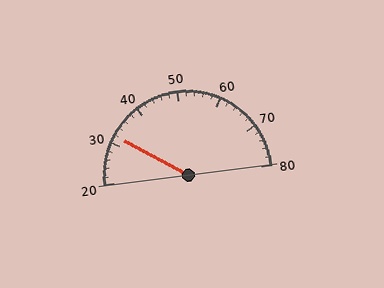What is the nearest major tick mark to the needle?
The nearest major tick mark is 30.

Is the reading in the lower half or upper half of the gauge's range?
The reading is in the lower half of the range (20 to 80).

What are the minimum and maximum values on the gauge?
The gauge ranges from 20 to 80.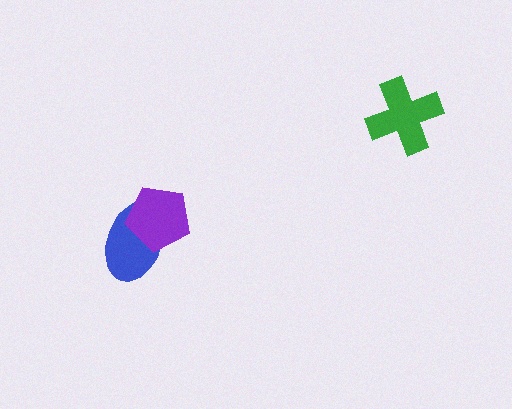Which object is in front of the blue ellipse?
The purple pentagon is in front of the blue ellipse.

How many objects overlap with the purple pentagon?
1 object overlaps with the purple pentagon.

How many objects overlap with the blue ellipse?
1 object overlaps with the blue ellipse.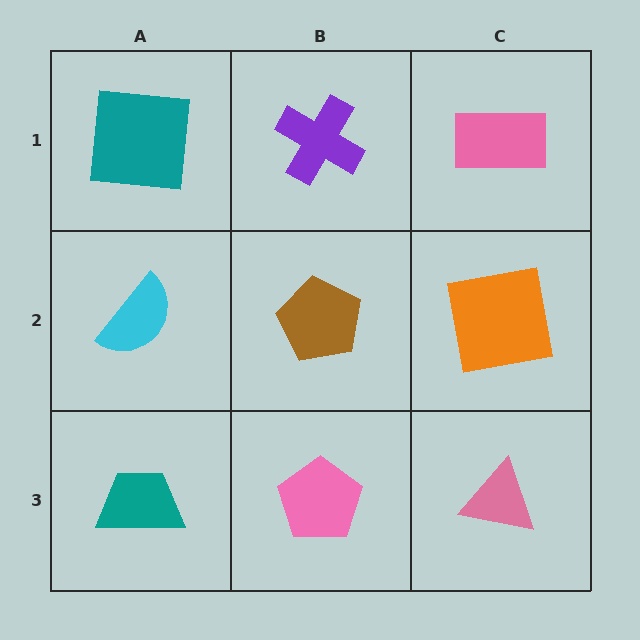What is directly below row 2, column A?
A teal trapezoid.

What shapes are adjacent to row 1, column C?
An orange square (row 2, column C), a purple cross (row 1, column B).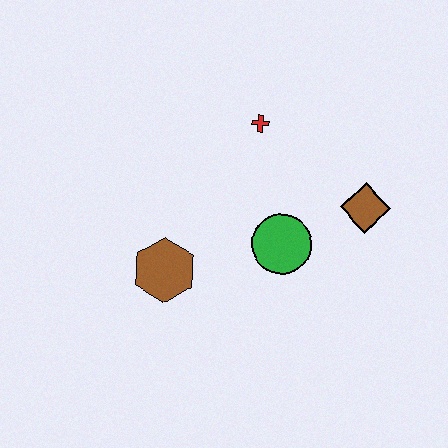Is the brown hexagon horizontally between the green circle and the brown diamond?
No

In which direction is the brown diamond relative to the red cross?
The brown diamond is to the right of the red cross.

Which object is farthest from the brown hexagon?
The brown diamond is farthest from the brown hexagon.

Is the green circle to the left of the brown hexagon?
No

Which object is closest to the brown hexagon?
The green circle is closest to the brown hexagon.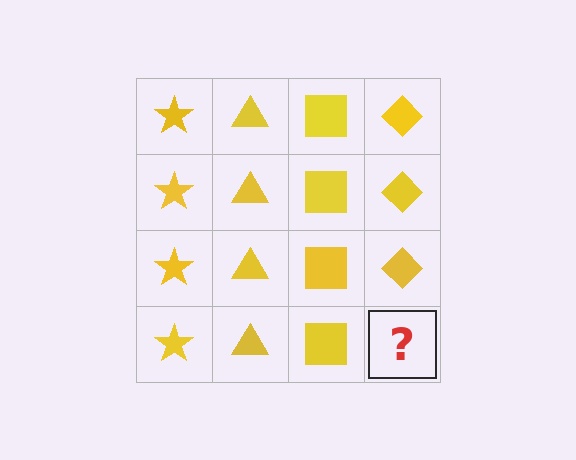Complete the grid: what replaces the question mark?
The question mark should be replaced with a yellow diamond.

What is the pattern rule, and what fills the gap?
The rule is that each column has a consistent shape. The gap should be filled with a yellow diamond.